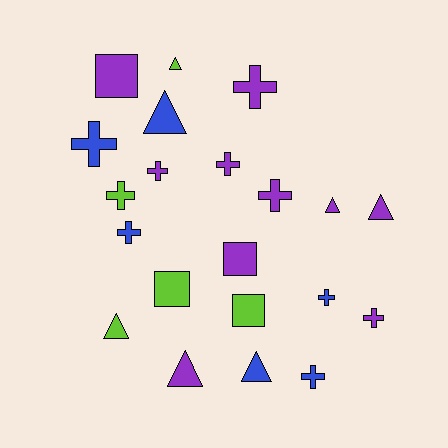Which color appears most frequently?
Purple, with 10 objects.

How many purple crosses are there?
There are 5 purple crosses.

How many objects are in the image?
There are 21 objects.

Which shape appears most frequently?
Cross, with 10 objects.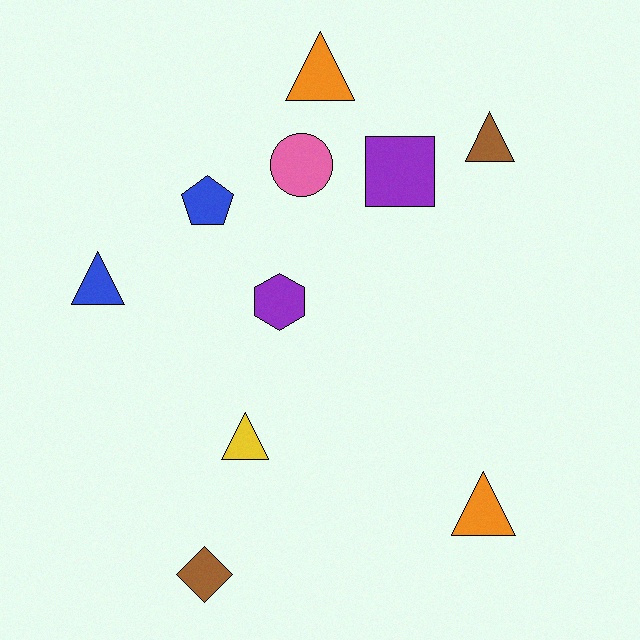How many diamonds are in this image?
There is 1 diamond.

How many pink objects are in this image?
There is 1 pink object.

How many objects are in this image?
There are 10 objects.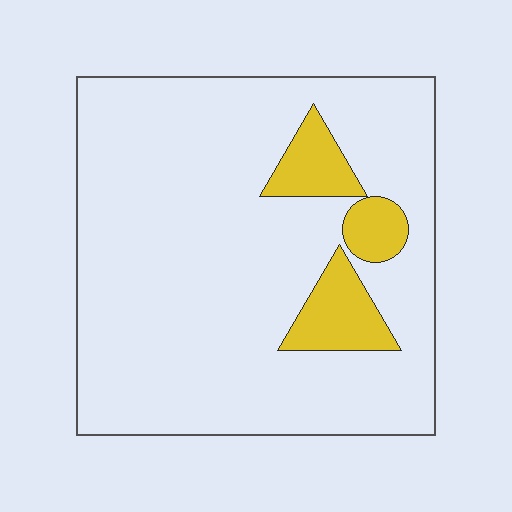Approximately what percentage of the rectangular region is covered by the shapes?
Approximately 10%.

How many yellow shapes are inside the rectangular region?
3.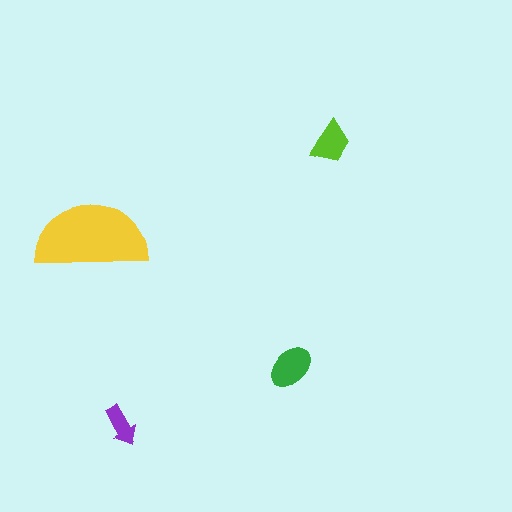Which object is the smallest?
The purple arrow.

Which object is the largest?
The yellow semicircle.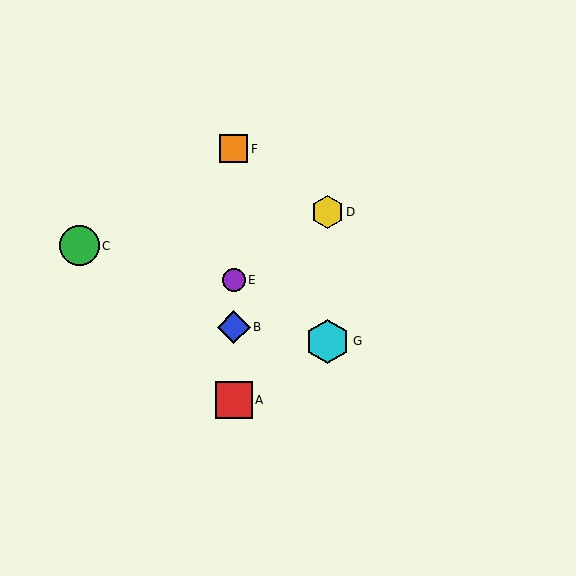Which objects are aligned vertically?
Objects A, B, E, F are aligned vertically.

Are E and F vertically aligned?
Yes, both are at x≈234.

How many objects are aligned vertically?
4 objects (A, B, E, F) are aligned vertically.